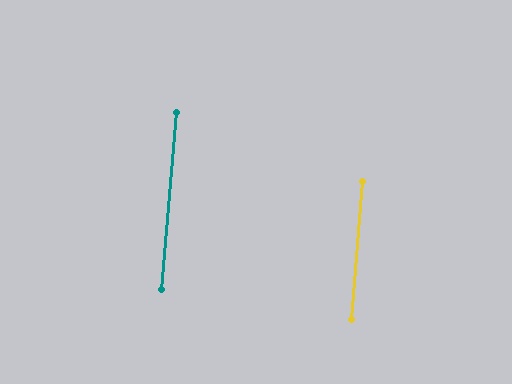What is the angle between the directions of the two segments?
Approximately 0 degrees.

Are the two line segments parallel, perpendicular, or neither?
Parallel — their directions differ by only 0.0°.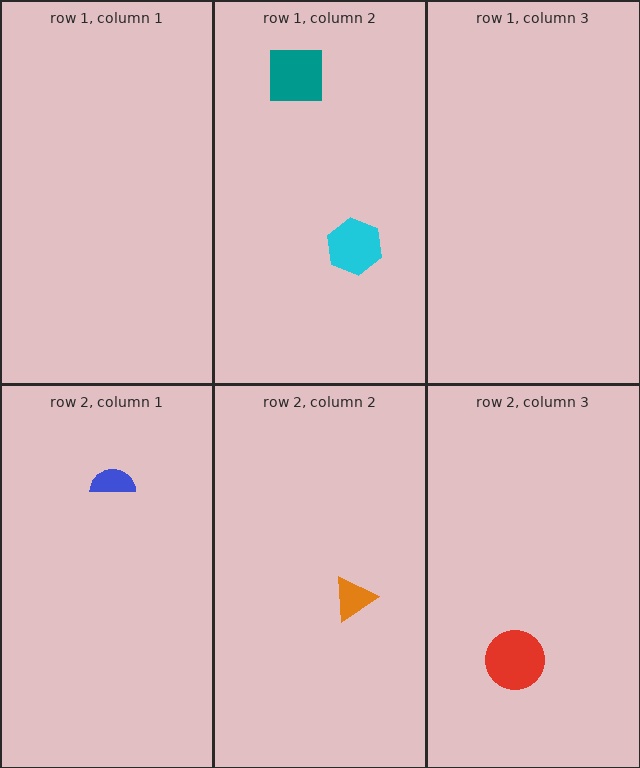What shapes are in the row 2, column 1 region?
The blue semicircle.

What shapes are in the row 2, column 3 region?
The red circle.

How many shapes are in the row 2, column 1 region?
1.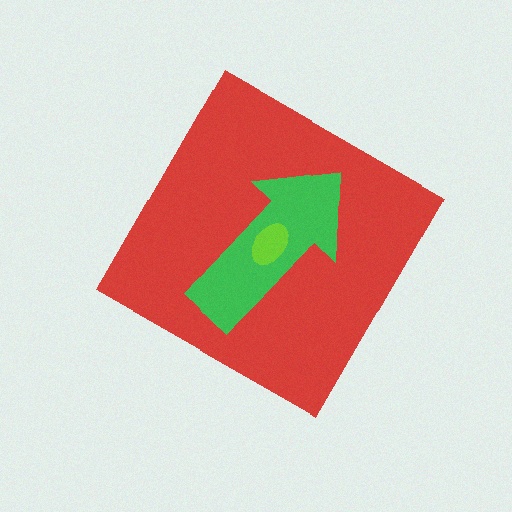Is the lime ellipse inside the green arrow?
Yes.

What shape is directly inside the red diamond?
The green arrow.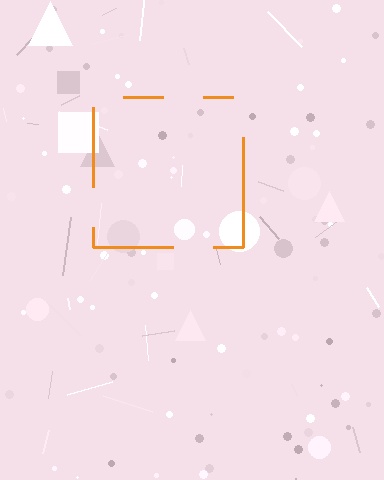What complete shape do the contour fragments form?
The contour fragments form a square.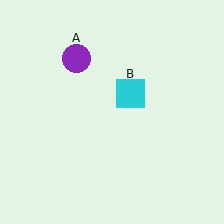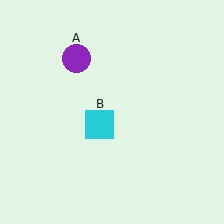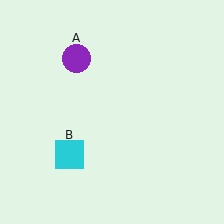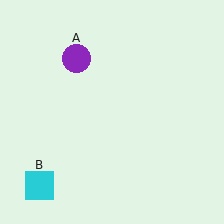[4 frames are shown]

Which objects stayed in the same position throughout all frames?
Purple circle (object A) remained stationary.